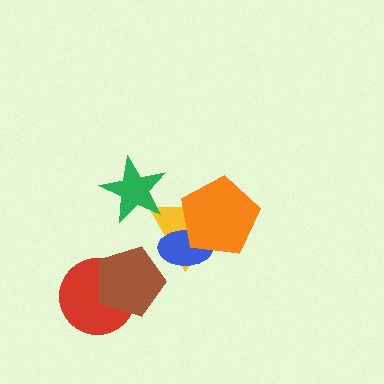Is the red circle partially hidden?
Yes, it is partially covered by another shape.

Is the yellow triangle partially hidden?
Yes, it is partially covered by another shape.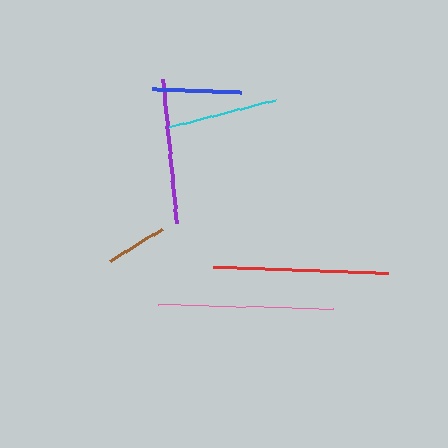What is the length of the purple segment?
The purple segment is approximately 145 pixels long.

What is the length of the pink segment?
The pink segment is approximately 176 pixels long.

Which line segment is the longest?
The pink line is the longest at approximately 176 pixels.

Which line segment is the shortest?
The brown line is the shortest at approximately 61 pixels.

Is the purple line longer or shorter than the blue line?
The purple line is longer than the blue line.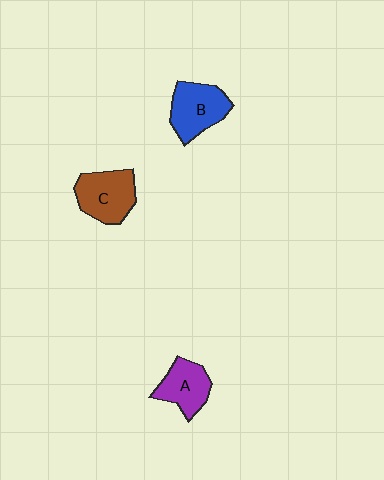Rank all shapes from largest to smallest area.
From largest to smallest: C (brown), B (blue), A (purple).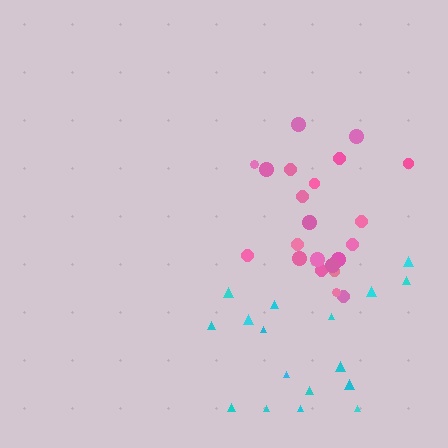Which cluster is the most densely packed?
Pink.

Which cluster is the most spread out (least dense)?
Cyan.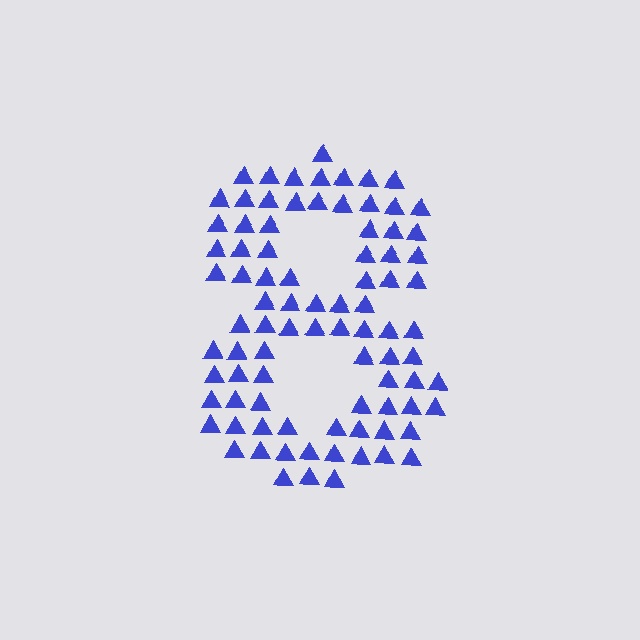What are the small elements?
The small elements are triangles.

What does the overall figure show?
The overall figure shows the digit 8.